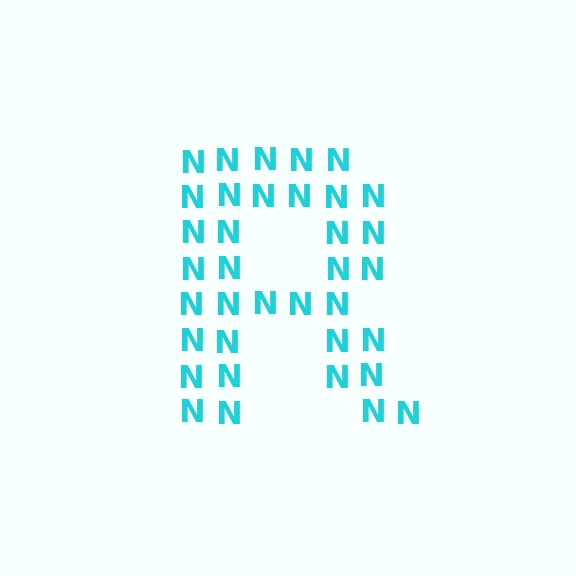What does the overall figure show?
The overall figure shows the letter R.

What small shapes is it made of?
It is made of small letter N's.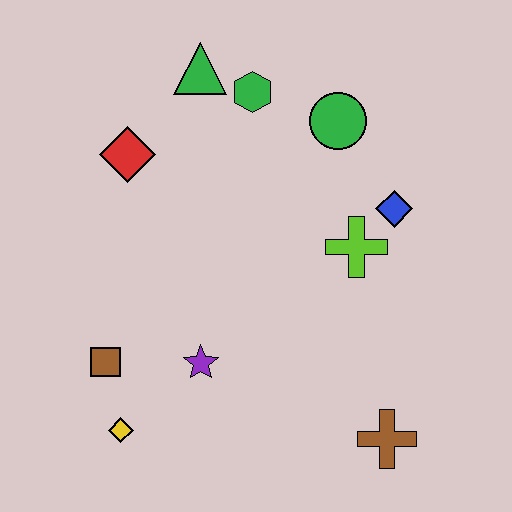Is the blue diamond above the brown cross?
Yes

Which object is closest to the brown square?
The yellow diamond is closest to the brown square.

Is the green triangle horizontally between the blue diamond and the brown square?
Yes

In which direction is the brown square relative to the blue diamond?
The brown square is to the left of the blue diamond.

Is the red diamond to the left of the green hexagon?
Yes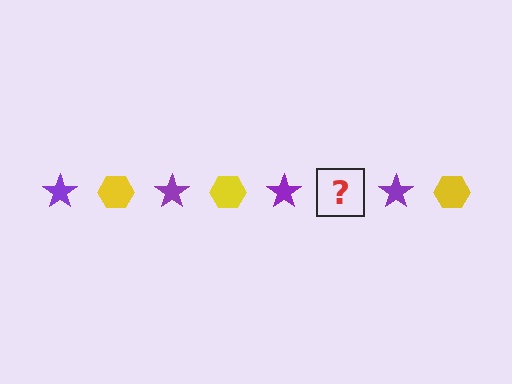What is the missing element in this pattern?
The missing element is a yellow hexagon.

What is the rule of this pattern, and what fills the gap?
The rule is that the pattern alternates between purple star and yellow hexagon. The gap should be filled with a yellow hexagon.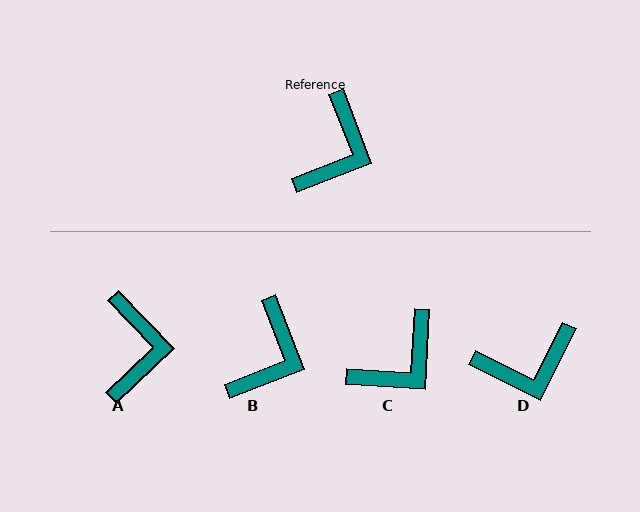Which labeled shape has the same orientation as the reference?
B.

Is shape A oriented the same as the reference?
No, it is off by about 23 degrees.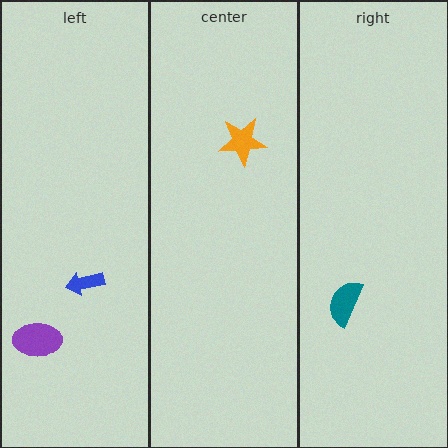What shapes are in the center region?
The orange star.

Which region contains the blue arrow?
The left region.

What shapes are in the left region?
The blue arrow, the purple ellipse.